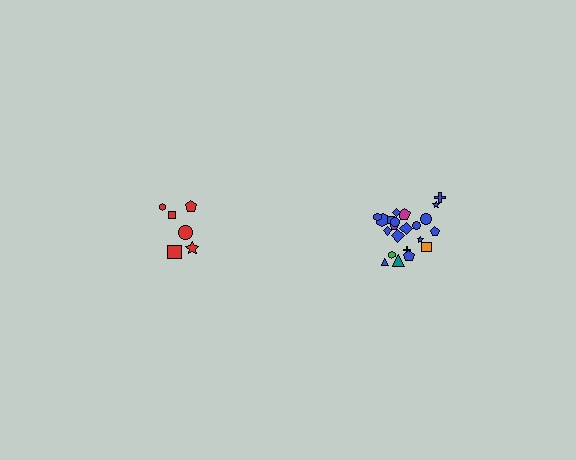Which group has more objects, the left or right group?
The right group.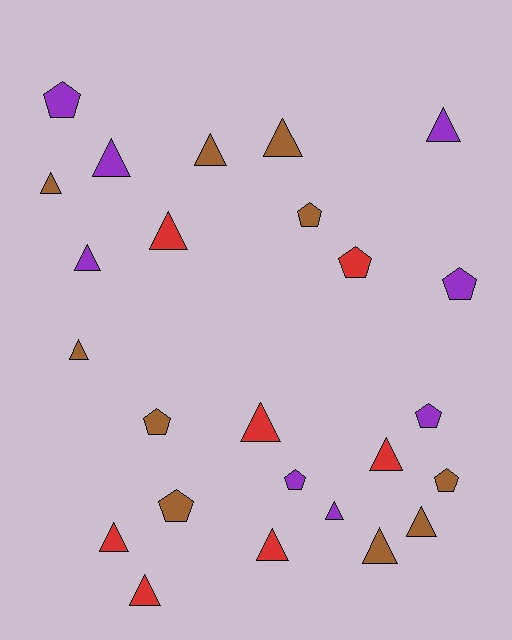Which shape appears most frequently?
Triangle, with 16 objects.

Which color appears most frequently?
Brown, with 10 objects.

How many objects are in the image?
There are 25 objects.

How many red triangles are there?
There are 6 red triangles.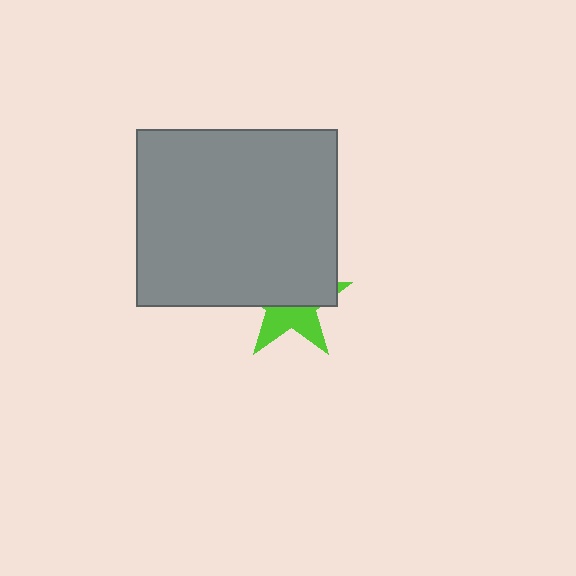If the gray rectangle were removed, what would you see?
You would see the complete lime star.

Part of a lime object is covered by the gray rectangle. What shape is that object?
It is a star.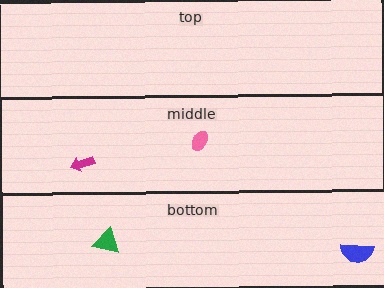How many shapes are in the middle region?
2.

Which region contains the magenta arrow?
The middle region.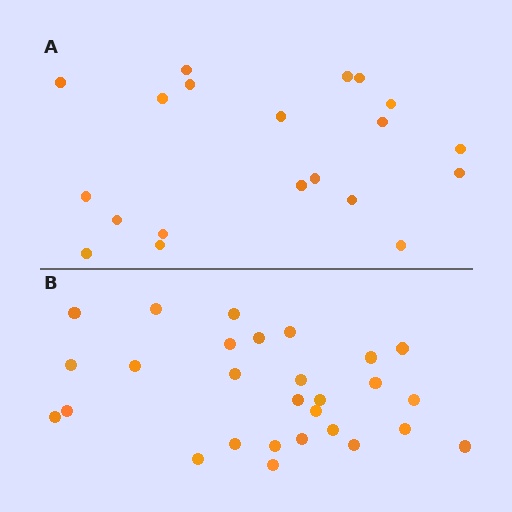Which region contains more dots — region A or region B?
Region B (the bottom region) has more dots.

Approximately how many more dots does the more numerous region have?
Region B has roughly 8 or so more dots than region A.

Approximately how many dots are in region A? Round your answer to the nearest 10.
About 20 dots.